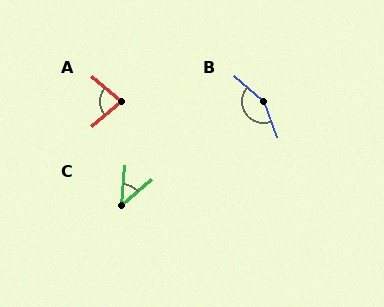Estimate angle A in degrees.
Approximately 80 degrees.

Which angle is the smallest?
C, at approximately 45 degrees.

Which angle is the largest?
B, at approximately 152 degrees.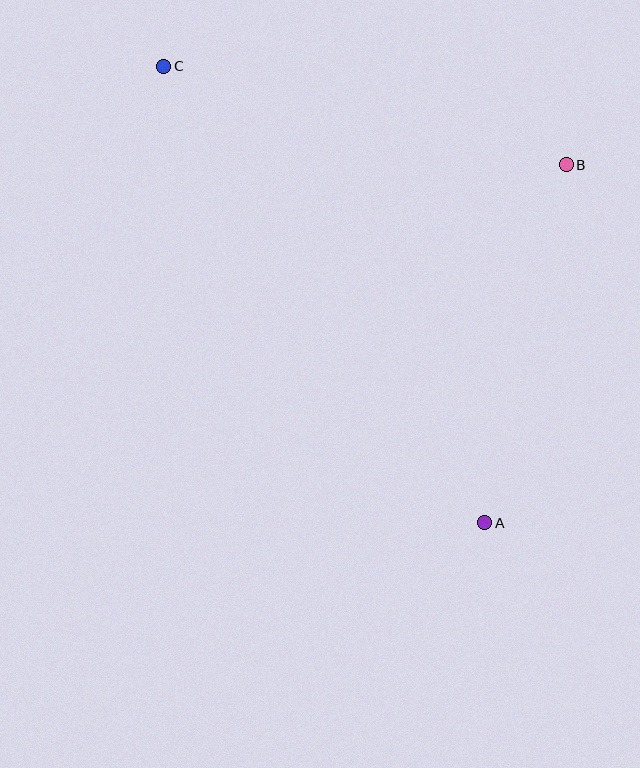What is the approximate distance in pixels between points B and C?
The distance between B and C is approximately 414 pixels.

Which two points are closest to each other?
Points A and B are closest to each other.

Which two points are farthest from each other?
Points A and C are farthest from each other.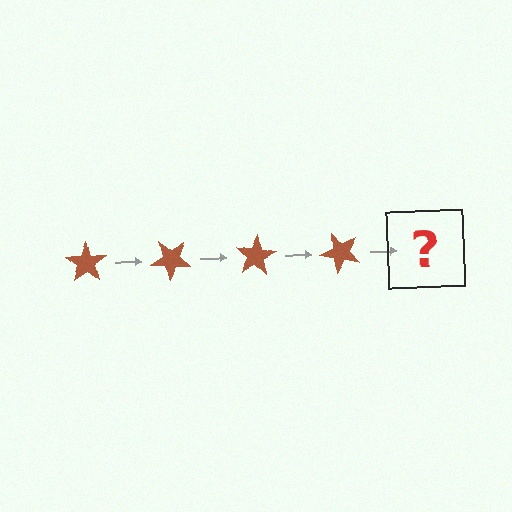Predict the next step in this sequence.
The next step is a brown star rotated 160 degrees.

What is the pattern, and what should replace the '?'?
The pattern is that the star rotates 40 degrees each step. The '?' should be a brown star rotated 160 degrees.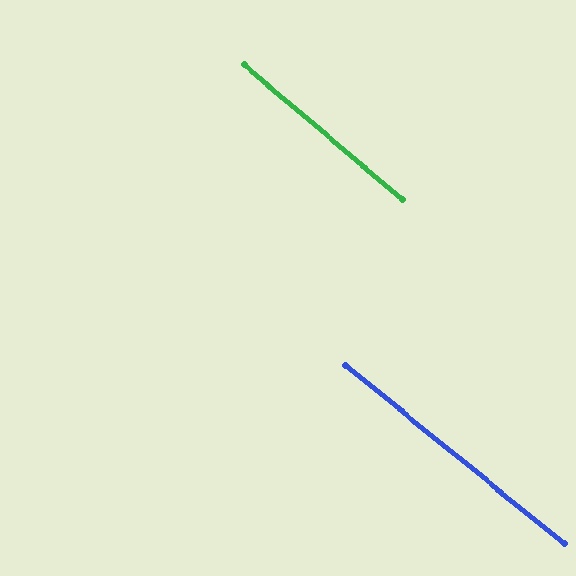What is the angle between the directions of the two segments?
Approximately 1 degree.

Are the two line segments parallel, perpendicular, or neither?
Parallel — their directions differ by only 1.2°.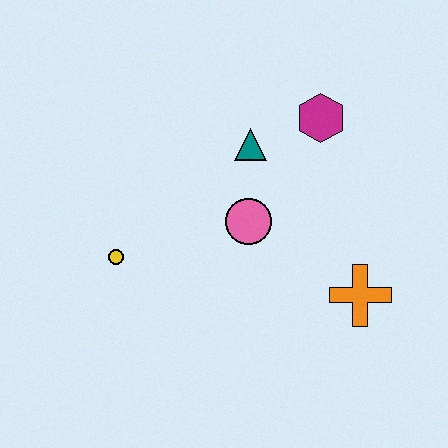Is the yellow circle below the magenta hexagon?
Yes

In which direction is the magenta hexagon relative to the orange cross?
The magenta hexagon is above the orange cross.